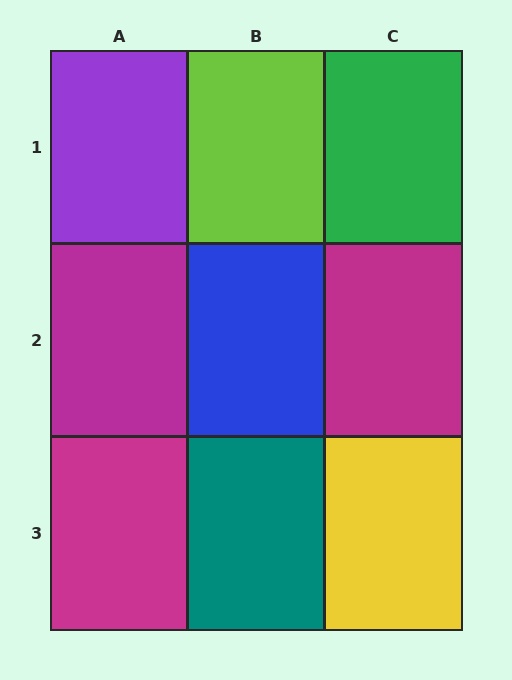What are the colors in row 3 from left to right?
Magenta, teal, yellow.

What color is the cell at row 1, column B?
Lime.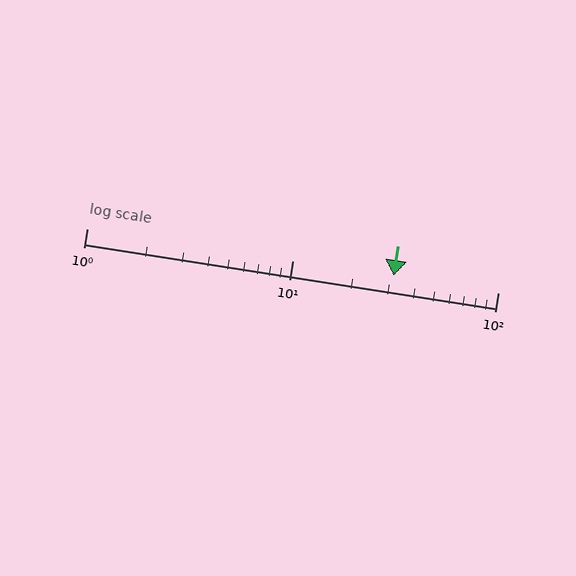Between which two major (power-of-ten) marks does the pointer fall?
The pointer is between 10 and 100.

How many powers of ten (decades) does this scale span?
The scale spans 2 decades, from 1 to 100.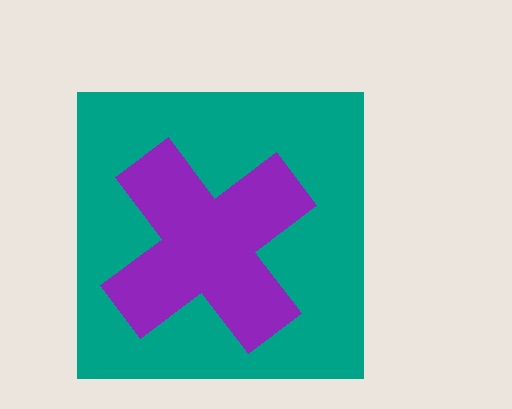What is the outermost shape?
The teal square.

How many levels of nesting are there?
2.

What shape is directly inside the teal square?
The purple cross.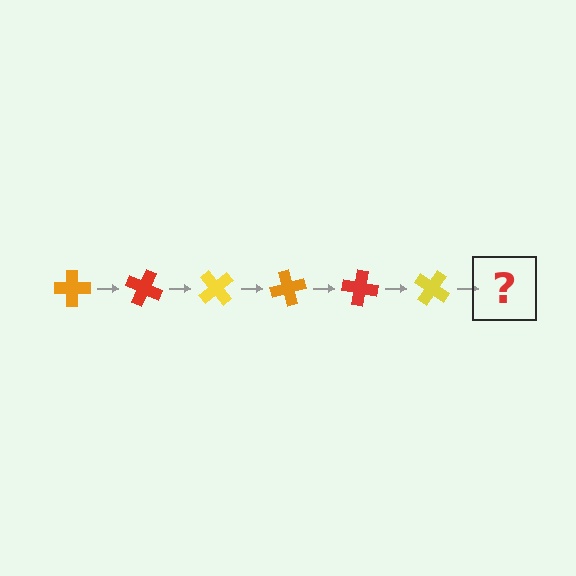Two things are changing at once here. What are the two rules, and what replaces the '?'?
The two rules are that it rotates 25 degrees each step and the color cycles through orange, red, and yellow. The '?' should be an orange cross, rotated 150 degrees from the start.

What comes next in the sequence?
The next element should be an orange cross, rotated 150 degrees from the start.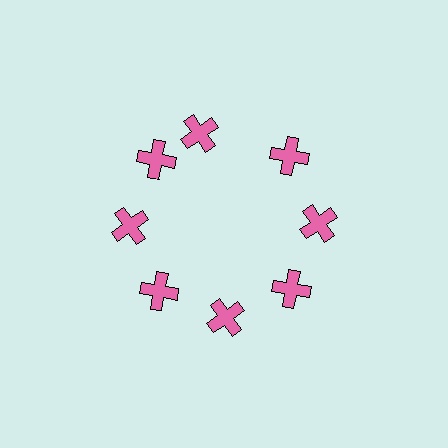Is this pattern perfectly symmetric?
No. The 8 pink crosses are arranged in a ring, but one element near the 12 o'clock position is rotated out of alignment along the ring, breaking the 8-fold rotational symmetry.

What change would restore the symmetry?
The symmetry would be restored by rotating it back into even spacing with its neighbors so that all 8 crosses sit at equal angles and equal distance from the center.